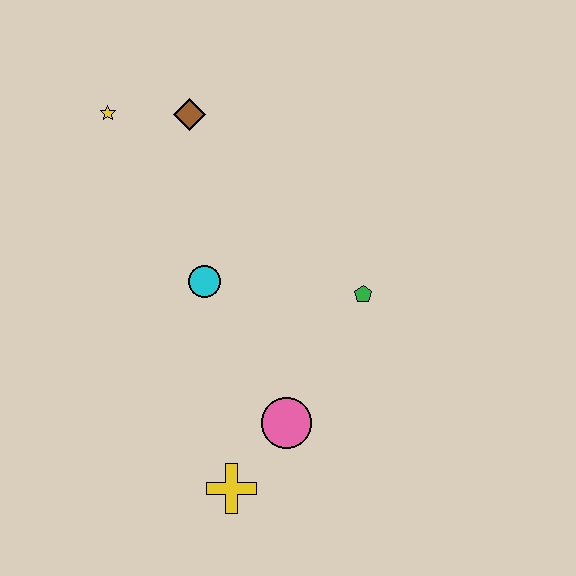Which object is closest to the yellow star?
The brown diamond is closest to the yellow star.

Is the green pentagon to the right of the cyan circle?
Yes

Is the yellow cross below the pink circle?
Yes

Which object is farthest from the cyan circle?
The yellow cross is farthest from the cyan circle.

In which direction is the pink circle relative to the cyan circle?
The pink circle is below the cyan circle.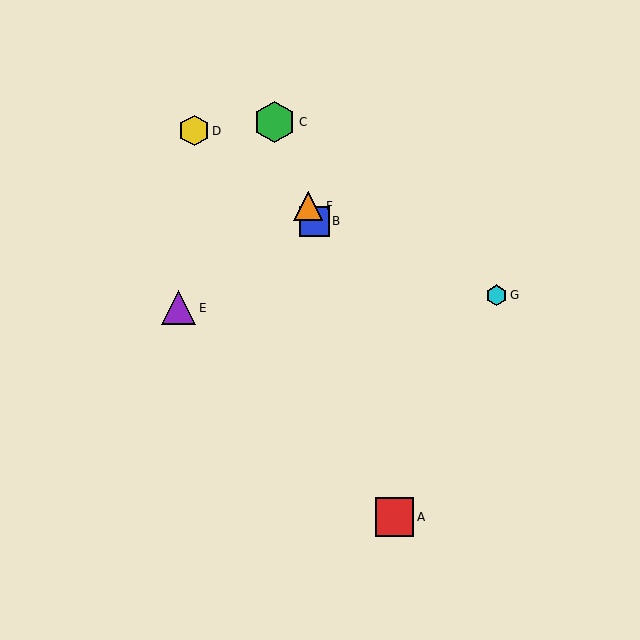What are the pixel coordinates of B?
Object B is at (314, 221).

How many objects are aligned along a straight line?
3 objects (B, C, F) are aligned along a straight line.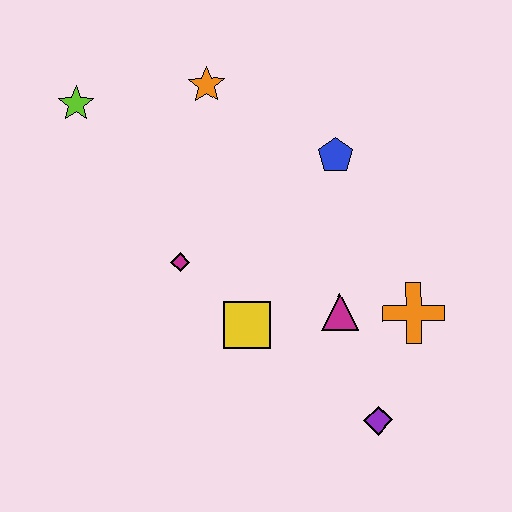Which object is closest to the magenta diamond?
The yellow square is closest to the magenta diamond.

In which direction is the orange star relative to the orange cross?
The orange star is above the orange cross.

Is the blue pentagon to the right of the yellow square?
Yes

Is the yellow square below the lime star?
Yes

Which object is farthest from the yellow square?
The lime star is farthest from the yellow square.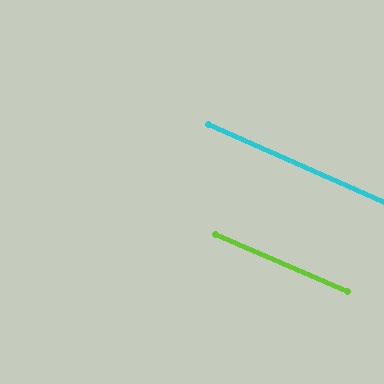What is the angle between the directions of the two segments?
Approximately 0 degrees.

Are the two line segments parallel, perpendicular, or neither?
Parallel — their directions differ by only 0.4°.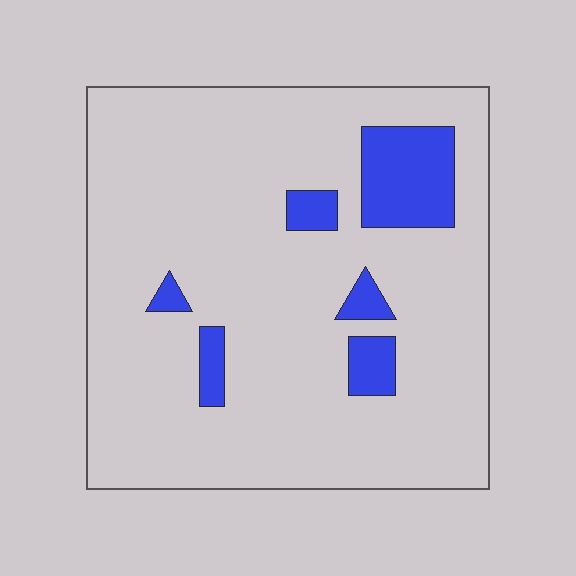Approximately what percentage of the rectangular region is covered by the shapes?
Approximately 10%.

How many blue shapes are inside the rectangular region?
6.